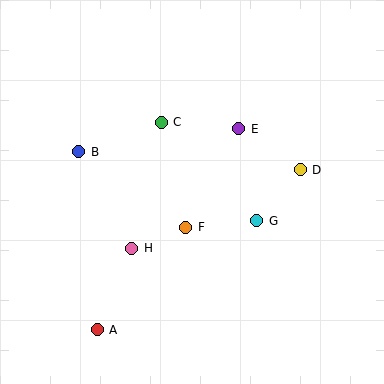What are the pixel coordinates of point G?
Point G is at (257, 221).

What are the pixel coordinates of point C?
Point C is at (161, 122).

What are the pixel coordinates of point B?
Point B is at (79, 152).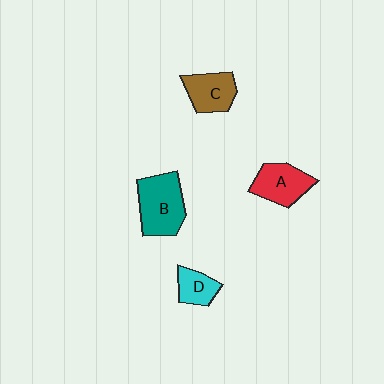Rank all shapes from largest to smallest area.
From largest to smallest: B (teal), A (red), C (brown), D (cyan).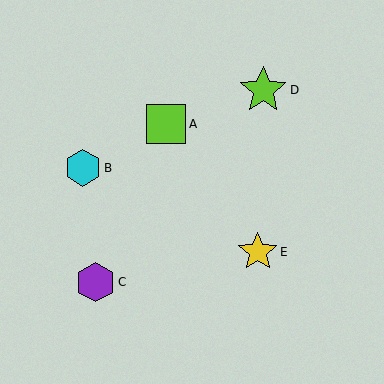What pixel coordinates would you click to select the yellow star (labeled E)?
Click at (258, 252) to select the yellow star E.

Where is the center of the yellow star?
The center of the yellow star is at (258, 252).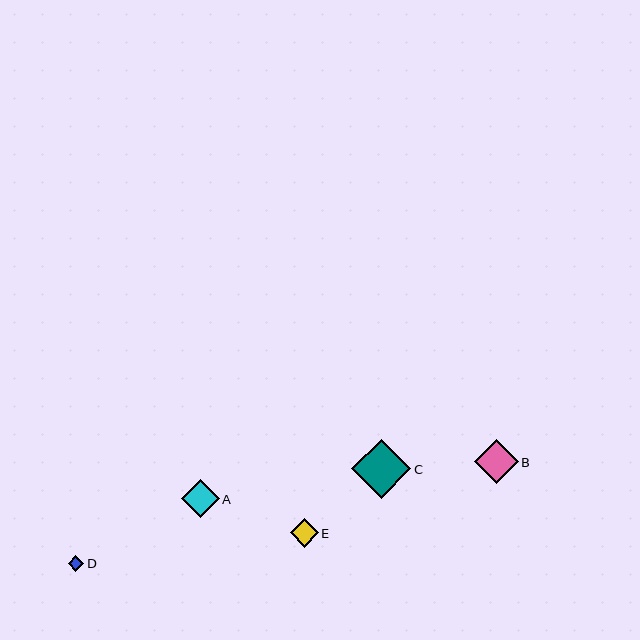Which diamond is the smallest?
Diamond D is the smallest with a size of approximately 16 pixels.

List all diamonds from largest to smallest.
From largest to smallest: C, B, A, E, D.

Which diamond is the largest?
Diamond C is the largest with a size of approximately 59 pixels.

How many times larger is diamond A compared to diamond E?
Diamond A is approximately 1.3 times the size of diamond E.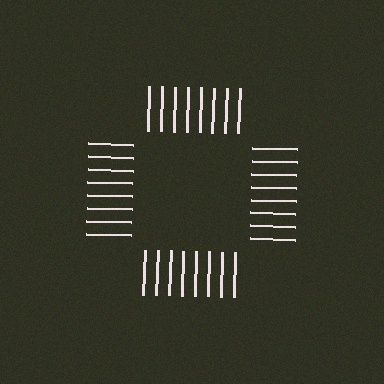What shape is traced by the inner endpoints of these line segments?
An illusory square — the line segments terminate on its edges but no continuous stroke is drawn.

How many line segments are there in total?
32 — 8 along each of the 4 edges.